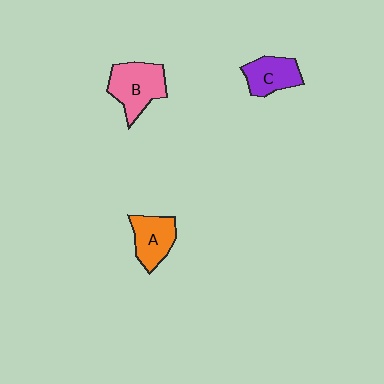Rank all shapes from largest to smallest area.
From largest to smallest: B (pink), A (orange), C (purple).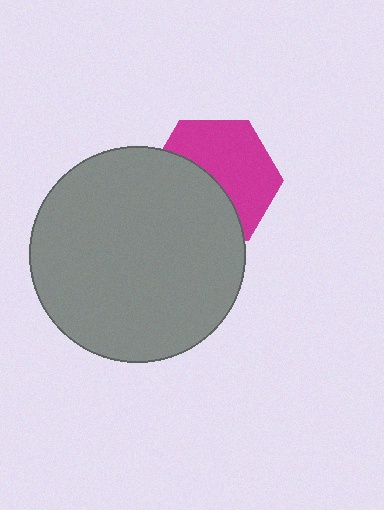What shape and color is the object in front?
The object in front is a gray circle.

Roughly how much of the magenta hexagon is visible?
About half of it is visible (roughly 54%).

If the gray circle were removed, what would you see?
You would see the complete magenta hexagon.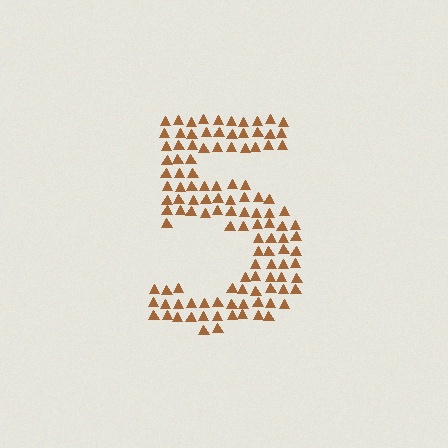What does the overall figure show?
The overall figure shows the digit 5.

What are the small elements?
The small elements are triangles.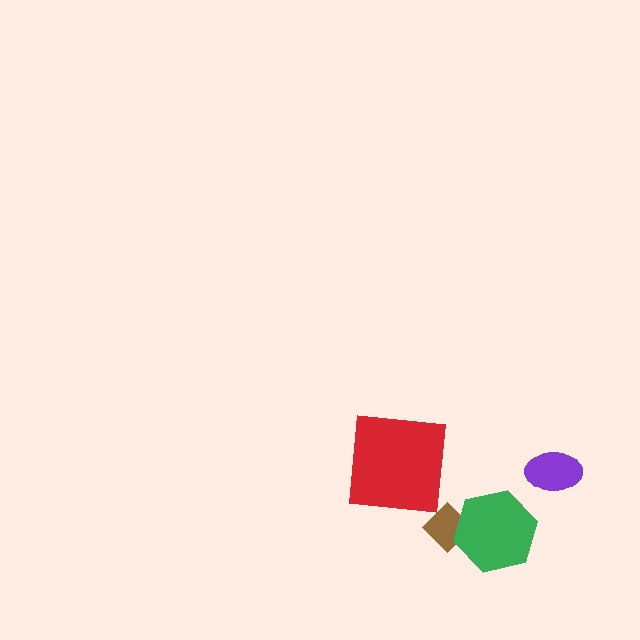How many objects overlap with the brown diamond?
1 object overlaps with the brown diamond.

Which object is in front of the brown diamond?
The green hexagon is in front of the brown diamond.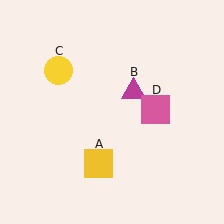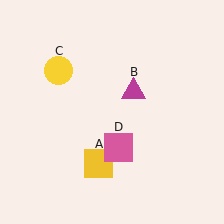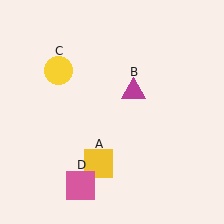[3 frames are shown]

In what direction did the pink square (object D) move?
The pink square (object D) moved down and to the left.